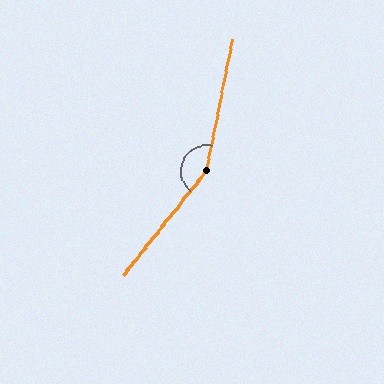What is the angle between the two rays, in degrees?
Approximately 153 degrees.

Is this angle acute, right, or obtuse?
It is obtuse.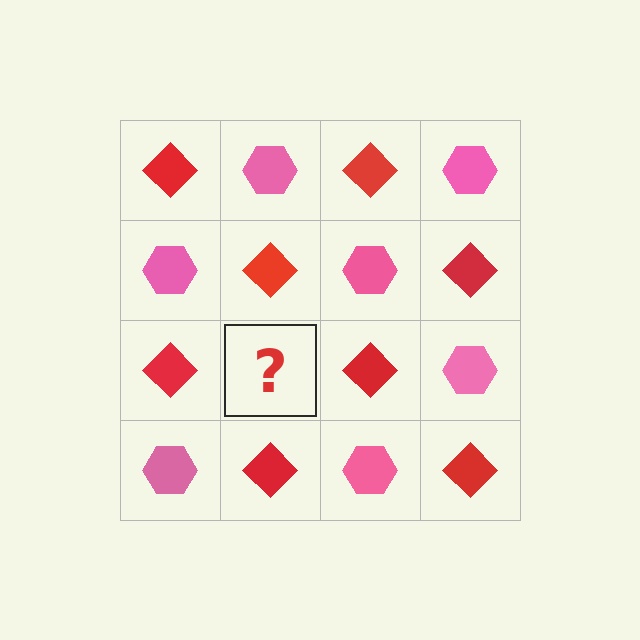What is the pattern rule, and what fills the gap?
The rule is that it alternates red diamond and pink hexagon in a checkerboard pattern. The gap should be filled with a pink hexagon.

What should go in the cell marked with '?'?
The missing cell should contain a pink hexagon.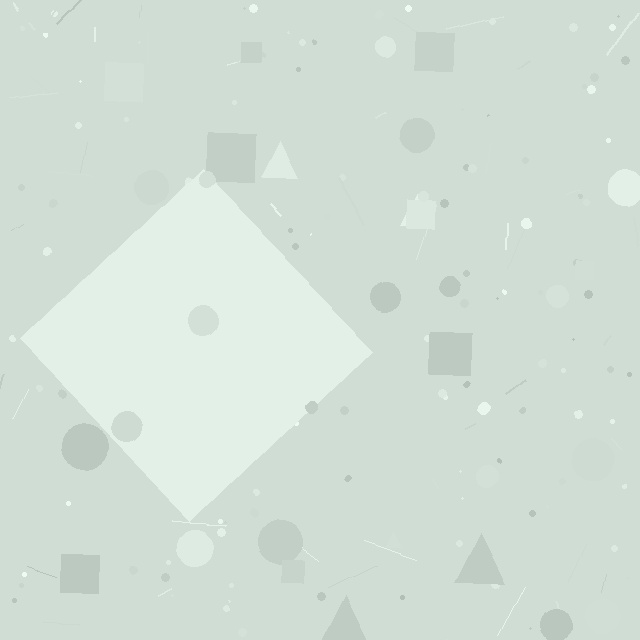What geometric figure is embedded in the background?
A diamond is embedded in the background.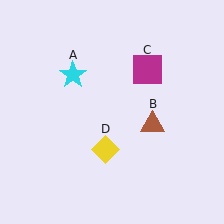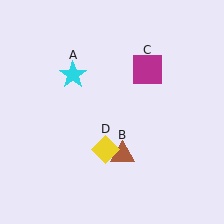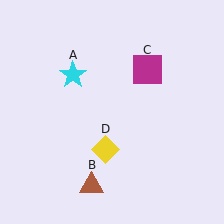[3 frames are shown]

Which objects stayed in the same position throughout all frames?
Cyan star (object A) and magenta square (object C) and yellow diamond (object D) remained stationary.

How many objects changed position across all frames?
1 object changed position: brown triangle (object B).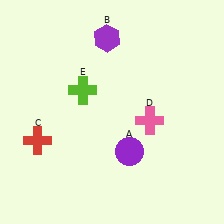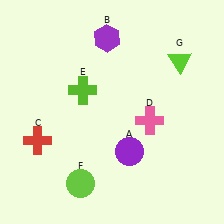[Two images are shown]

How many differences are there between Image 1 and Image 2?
There are 2 differences between the two images.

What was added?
A lime circle (F), a lime triangle (G) were added in Image 2.